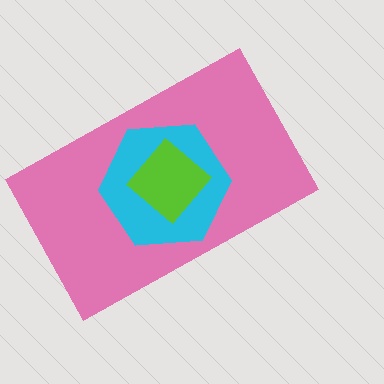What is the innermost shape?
The lime diamond.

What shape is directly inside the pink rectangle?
The cyan hexagon.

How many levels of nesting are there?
3.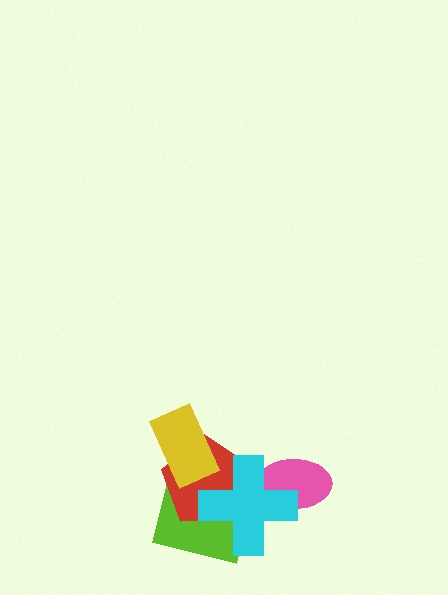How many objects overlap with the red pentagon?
3 objects overlap with the red pentagon.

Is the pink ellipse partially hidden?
Yes, it is partially covered by another shape.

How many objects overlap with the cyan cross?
3 objects overlap with the cyan cross.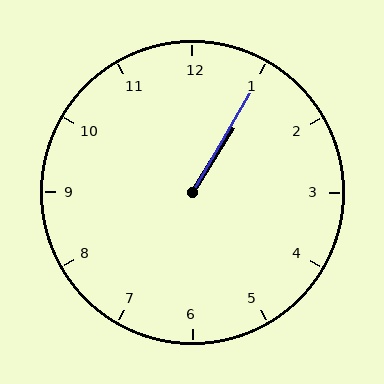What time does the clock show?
1:05.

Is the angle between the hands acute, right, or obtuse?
It is acute.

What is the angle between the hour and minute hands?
Approximately 2 degrees.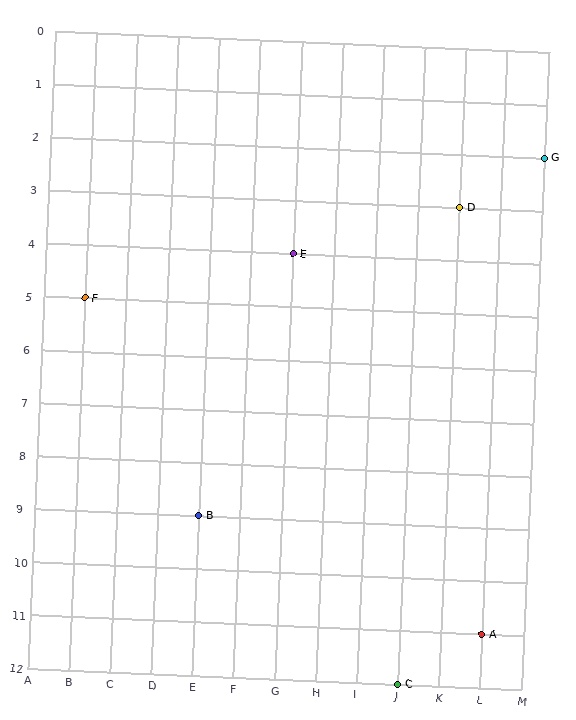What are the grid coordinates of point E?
Point E is at grid coordinates (G, 4).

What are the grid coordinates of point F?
Point F is at grid coordinates (B, 5).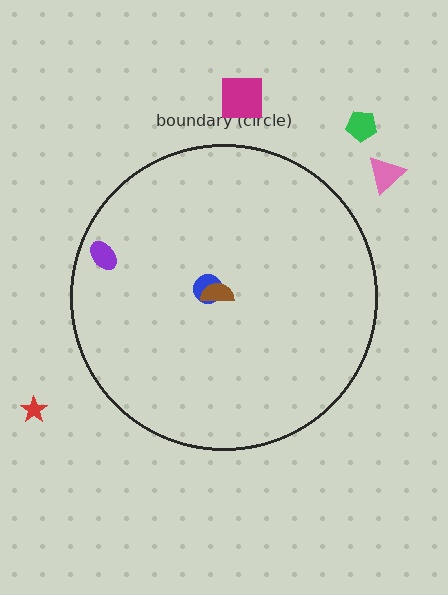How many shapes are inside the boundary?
3 inside, 4 outside.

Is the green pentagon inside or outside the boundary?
Outside.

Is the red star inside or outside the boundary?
Outside.